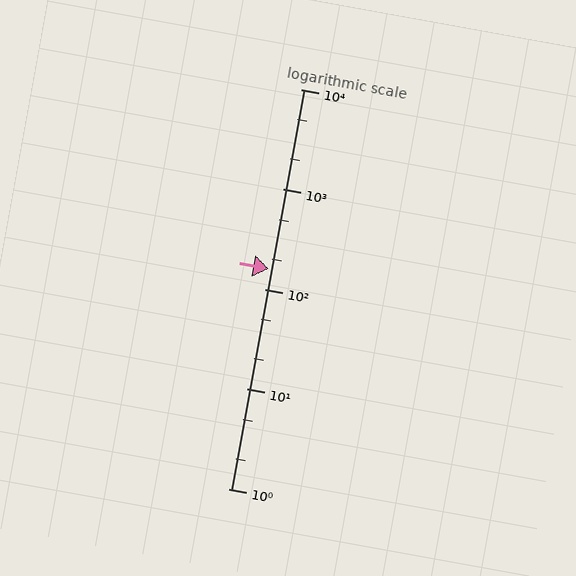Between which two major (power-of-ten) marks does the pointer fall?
The pointer is between 100 and 1000.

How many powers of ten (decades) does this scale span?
The scale spans 4 decades, from 1 to 10000.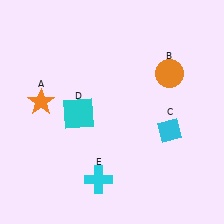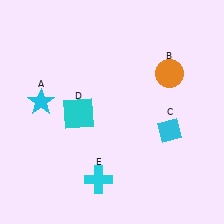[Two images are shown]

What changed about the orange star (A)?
In Image 1, A is orange. In Image 2, it changed to cyan.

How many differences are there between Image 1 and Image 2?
There is 1 difference between the two images.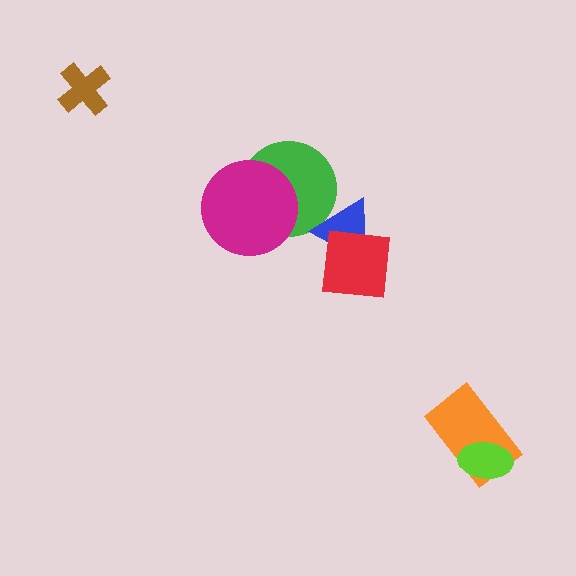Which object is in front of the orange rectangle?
The lime ellipse is in front of the orange rectangle.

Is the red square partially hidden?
No, no other shape covers it.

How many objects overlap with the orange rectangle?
1 object overlaps with the orange rectangle.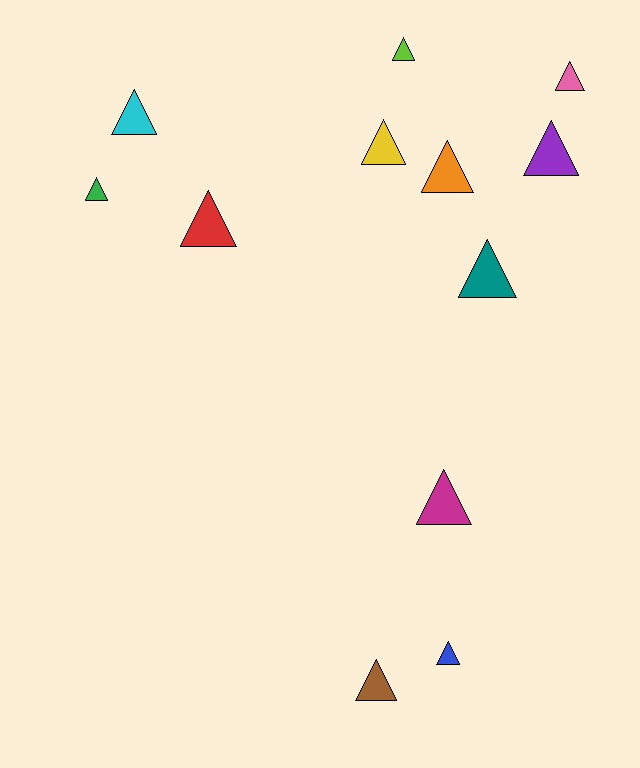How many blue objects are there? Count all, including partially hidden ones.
There is 1 blue object.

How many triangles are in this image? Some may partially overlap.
There are 12 triangles.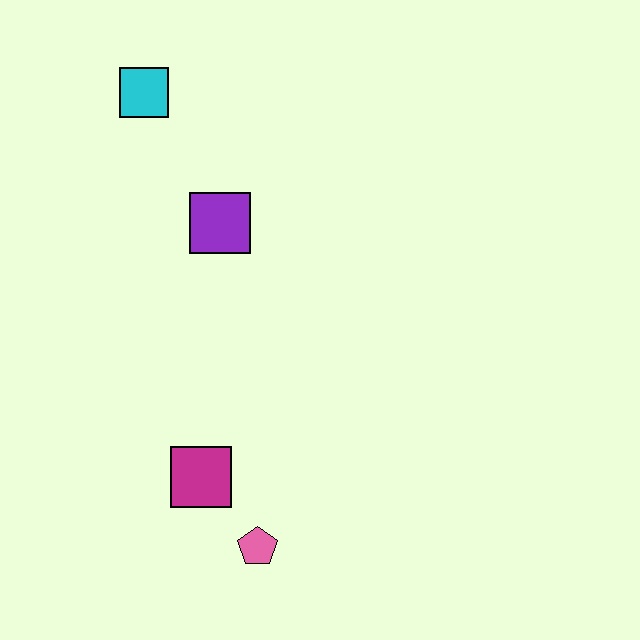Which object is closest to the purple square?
The cyan square is closest to the purple square.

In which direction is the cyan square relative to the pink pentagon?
The cyan square is above the pink pentagon.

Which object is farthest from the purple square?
The pink pentagon is farthest from the purple square.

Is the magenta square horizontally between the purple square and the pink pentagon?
No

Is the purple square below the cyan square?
Yes